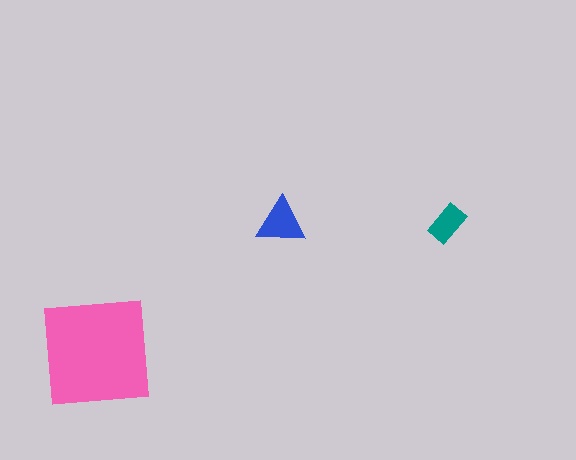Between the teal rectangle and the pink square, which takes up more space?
The pink square.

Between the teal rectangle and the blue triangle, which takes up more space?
The blue triangle.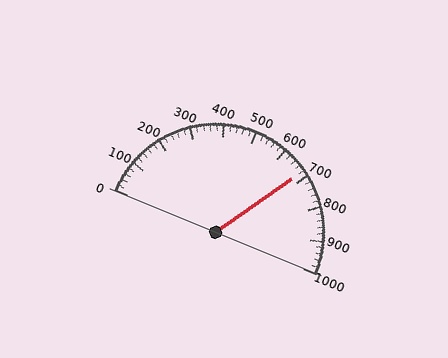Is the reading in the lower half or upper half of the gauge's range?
The reading is in the upper half of the range (0 to 1000).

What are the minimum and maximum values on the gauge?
The gauge ranges from 0 to 1000.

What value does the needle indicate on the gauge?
The needle indicates approximately 680.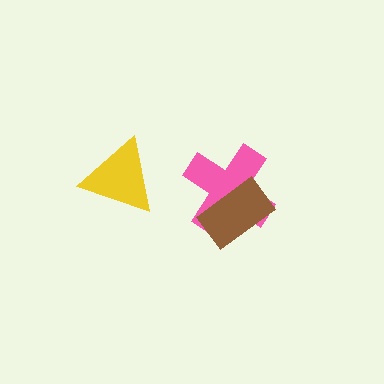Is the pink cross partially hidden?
Yes, it is partially covered by another shape.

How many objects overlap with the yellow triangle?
0 objects overlap with the yellow triangle.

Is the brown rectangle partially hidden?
No, no other shape covers it.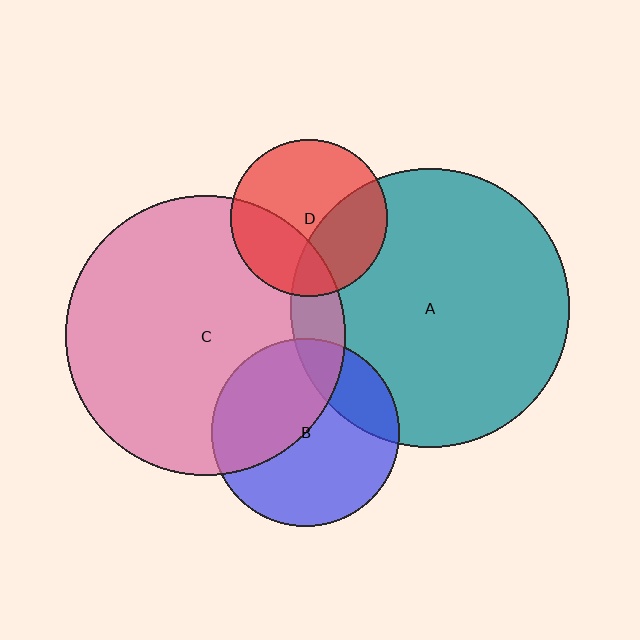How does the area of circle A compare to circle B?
Approximately 2.2 times.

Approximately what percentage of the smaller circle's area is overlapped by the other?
Approximately 20%.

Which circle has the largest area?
Circle C (pink).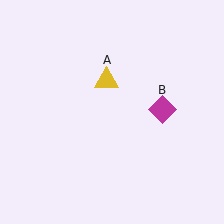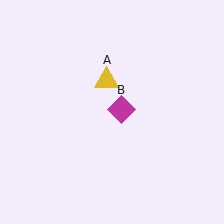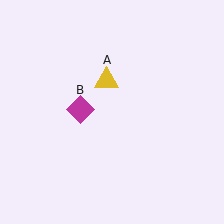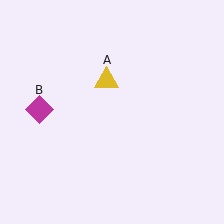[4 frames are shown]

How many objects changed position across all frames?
1 object changed position: magenta diamond (object B).